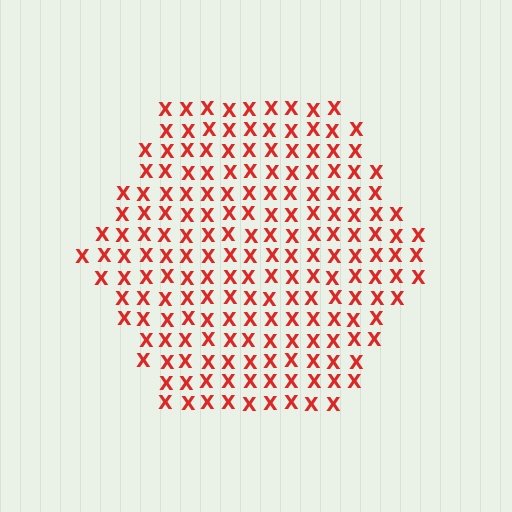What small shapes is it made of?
It is made of small letter X's.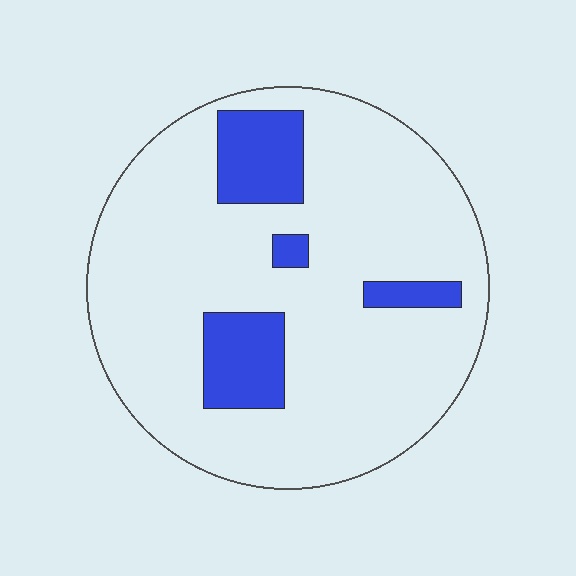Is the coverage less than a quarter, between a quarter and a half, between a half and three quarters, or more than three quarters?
Less than a quarter.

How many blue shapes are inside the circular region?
4.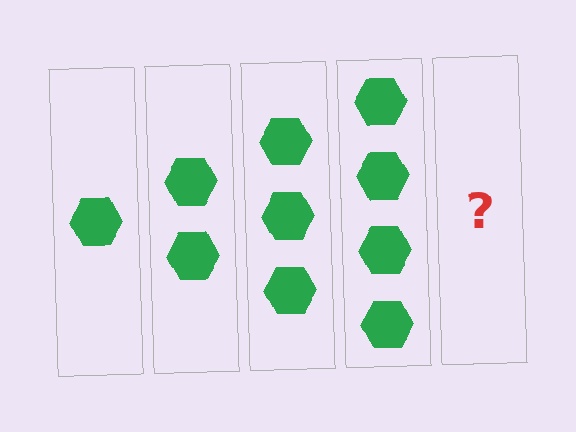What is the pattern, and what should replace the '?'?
The pattern is that each step adds one more hexagon. The '?' should be 5 hexagons.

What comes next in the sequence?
The next element should be 5 hexagons.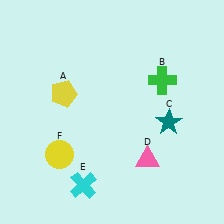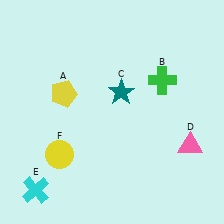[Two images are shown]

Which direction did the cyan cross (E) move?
The cyan cross (E) moved left.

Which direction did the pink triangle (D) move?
The pink triangle (D) moved right.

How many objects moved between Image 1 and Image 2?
3 objects moved between the two images.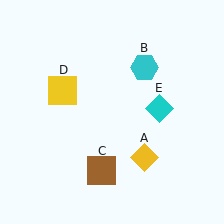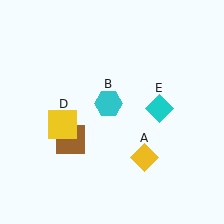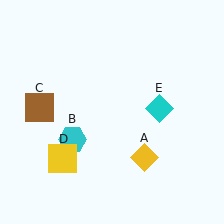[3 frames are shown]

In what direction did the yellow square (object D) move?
The yellow square (object D) moved down.